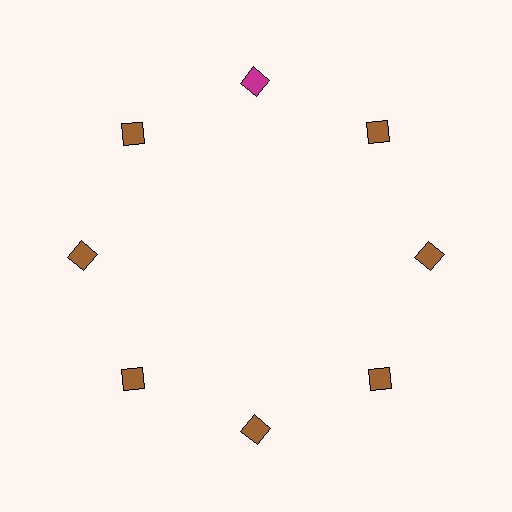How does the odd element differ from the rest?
It has a different color: magenta instead of brown.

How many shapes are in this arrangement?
There are 8 shapes arranged in a ring pattern.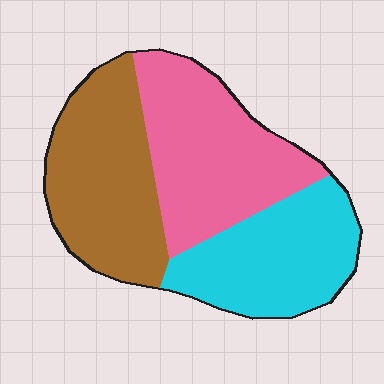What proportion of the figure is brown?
Brown covers about 35% of the figure.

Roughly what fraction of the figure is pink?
Pink covers around 35% of the figure.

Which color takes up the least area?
Cyan, at roughly 30%.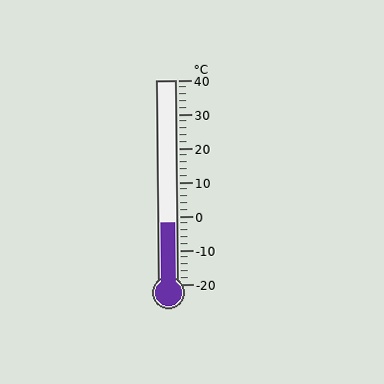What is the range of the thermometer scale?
The thermometer scale ranges from -20°C to 40°C.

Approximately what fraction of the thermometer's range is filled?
The thermometer is filled to approximately 30% of its range.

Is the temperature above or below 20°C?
The temperature is below 20°C.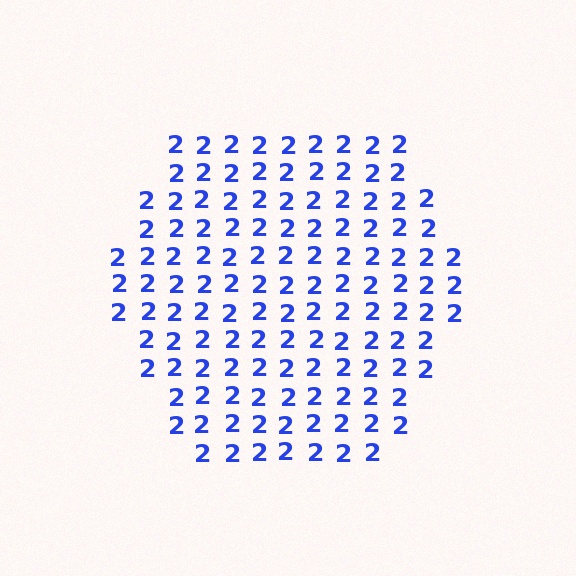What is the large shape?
The large shape is a hexagon.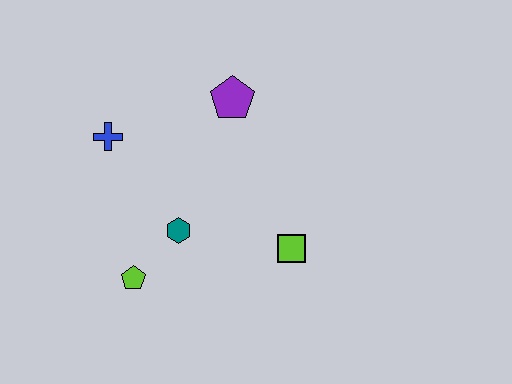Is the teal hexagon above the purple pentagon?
No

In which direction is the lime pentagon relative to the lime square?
The lime pentagon is to the left of the lime square.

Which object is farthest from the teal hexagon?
The purple pentagon is farthest from the teal hexagon.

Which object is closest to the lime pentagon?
The teal hexagon is closest to the lime pentagon.